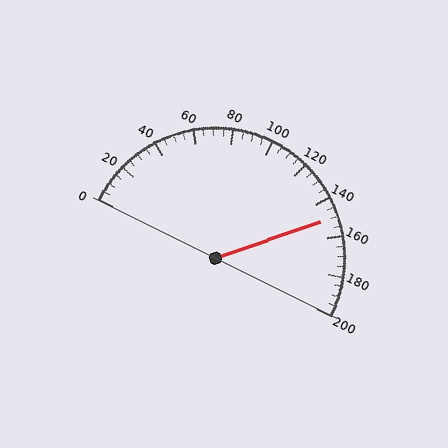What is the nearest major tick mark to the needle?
The nearest major tick mark is 160.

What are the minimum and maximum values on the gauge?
The gauge ranges from 0 to 200.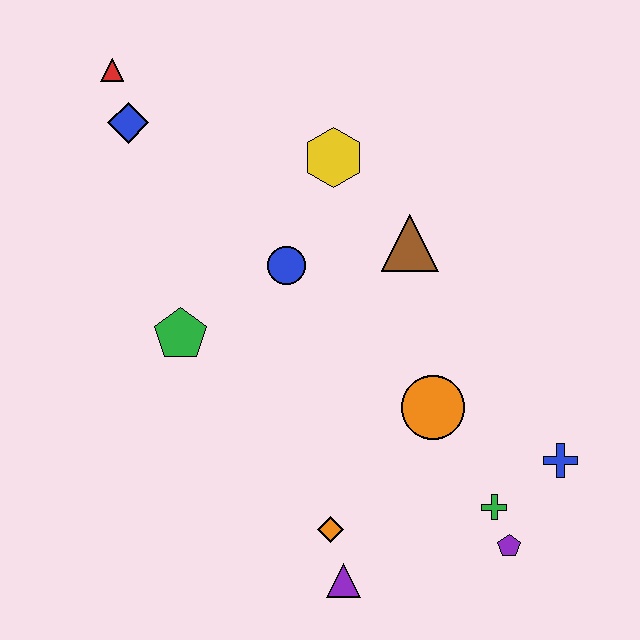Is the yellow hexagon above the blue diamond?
No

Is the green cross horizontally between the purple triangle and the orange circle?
No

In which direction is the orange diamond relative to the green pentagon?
The orange diamond is below the green pentagon.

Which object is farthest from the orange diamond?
The red triangle is farthest from the orange diamond.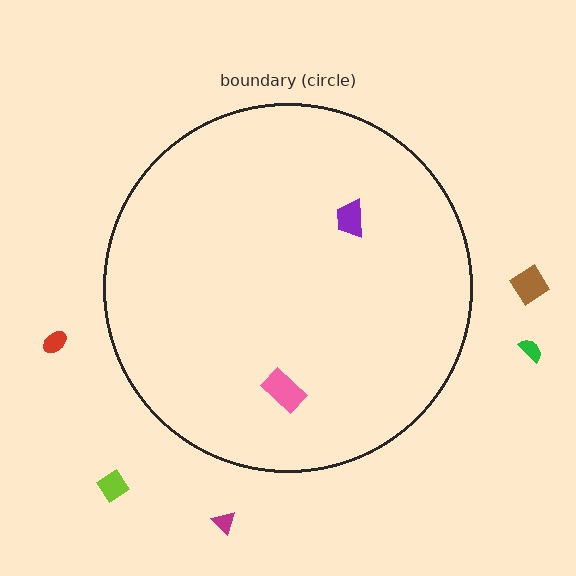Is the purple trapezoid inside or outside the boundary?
Inside.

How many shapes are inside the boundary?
2 inside, 5 outside.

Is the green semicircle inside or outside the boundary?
Outside.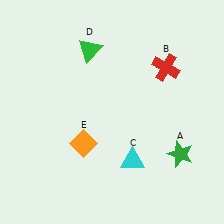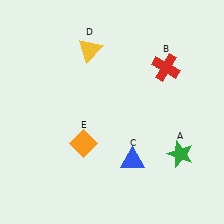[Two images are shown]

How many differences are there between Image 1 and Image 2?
There are 2 differences between the two images.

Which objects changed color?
C changed from cyan to blue. D changed from green to yellow.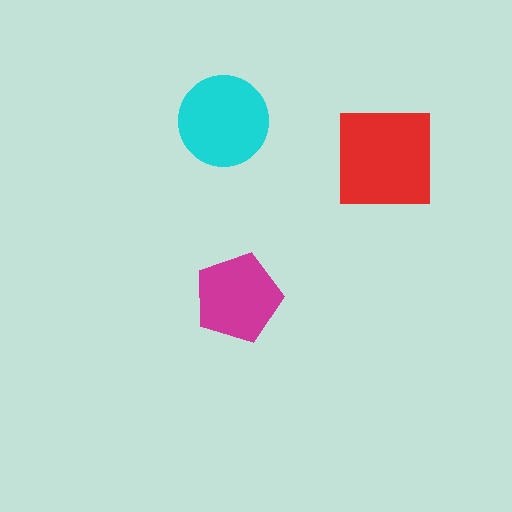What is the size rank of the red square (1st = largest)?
1st.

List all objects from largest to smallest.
The red square, the cyan circle, the magenta pentagon.